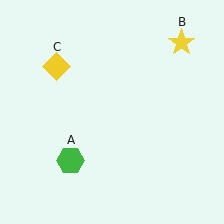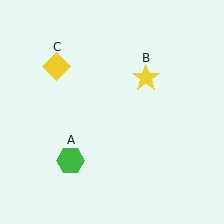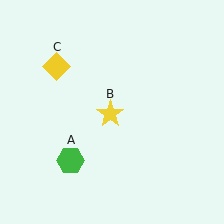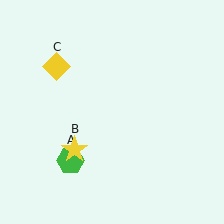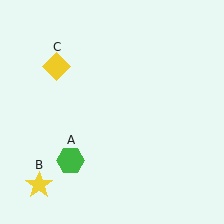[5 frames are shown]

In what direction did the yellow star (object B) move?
The yellow star (object B) moved down and to the left.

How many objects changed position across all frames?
1 object changed position: yellow star (object B).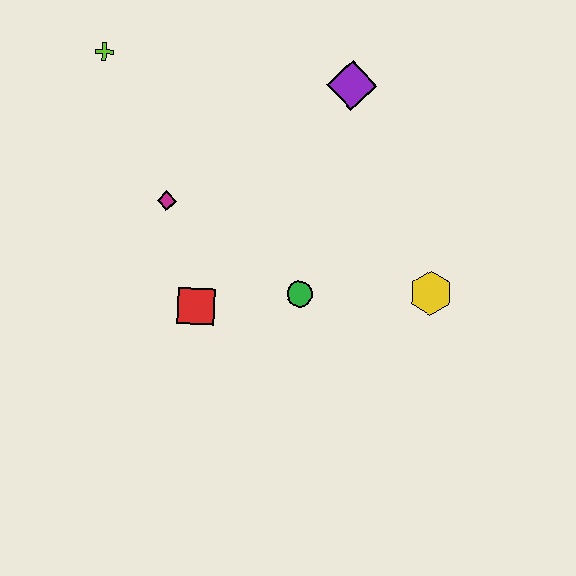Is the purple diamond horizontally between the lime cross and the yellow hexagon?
Yes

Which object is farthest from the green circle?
The lime cross is farthest from the green circle.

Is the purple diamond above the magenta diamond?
Yes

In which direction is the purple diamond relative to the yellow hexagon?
The purple diamond is above the yellow hexagon.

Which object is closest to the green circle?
The red square is closest to the green circle.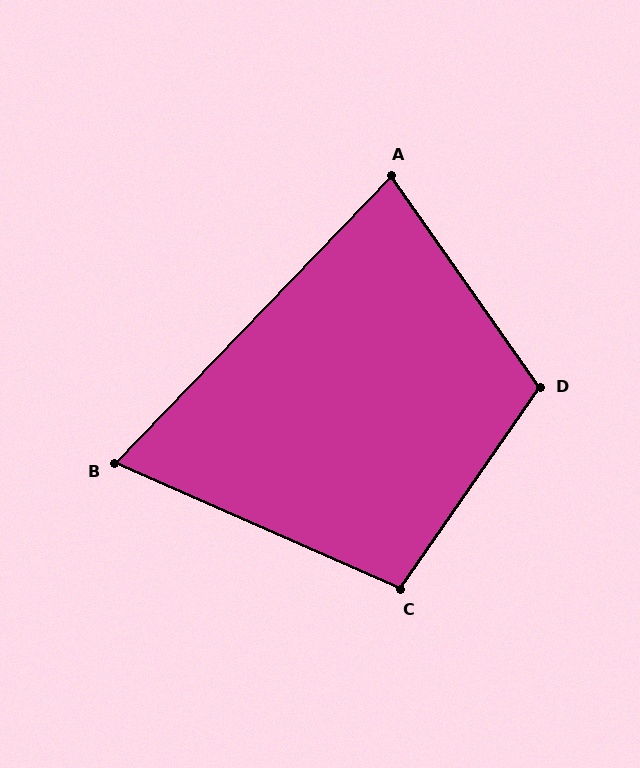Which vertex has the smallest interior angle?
B, at approximately 70 degrees.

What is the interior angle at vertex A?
Approximately 79 degrees (acute).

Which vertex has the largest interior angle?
D, at approximately 110 degrees.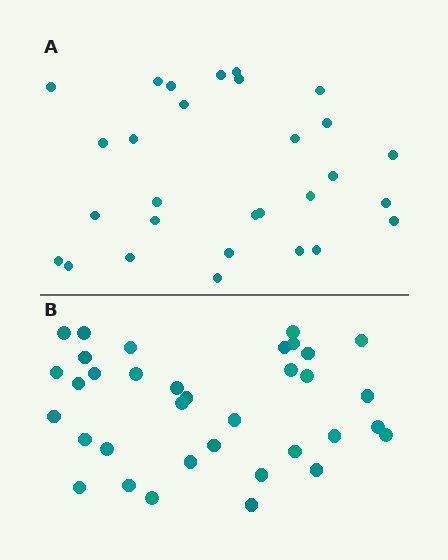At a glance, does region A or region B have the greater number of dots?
Region B (the bottom region) has more dots.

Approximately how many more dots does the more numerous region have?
Region B has about 6 more dots than region A.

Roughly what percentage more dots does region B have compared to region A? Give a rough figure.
About 20% more.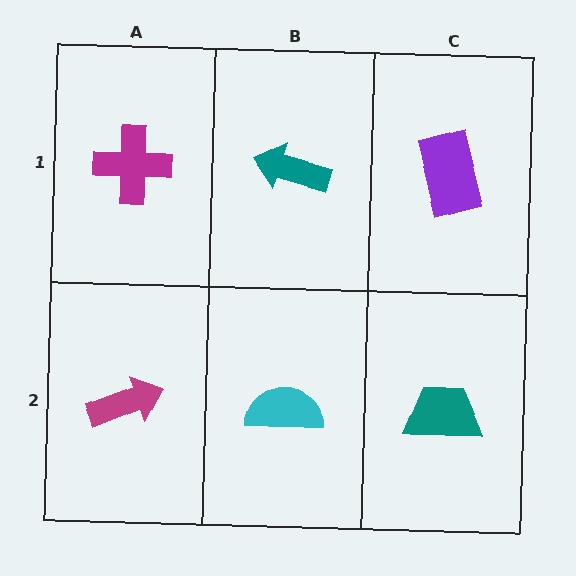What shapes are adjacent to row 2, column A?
A magenta cross (row 1, column A), a cyan semicircle (row 2, column B).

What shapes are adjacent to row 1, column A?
A magenta arrow (row 2, column A), a teal arrow (row 1, column B).